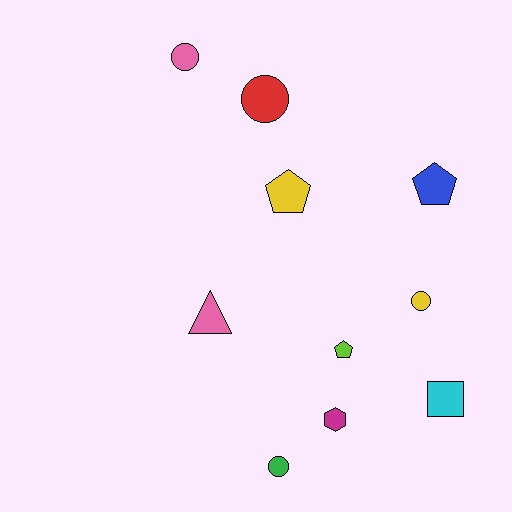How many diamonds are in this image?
There are no diamonds.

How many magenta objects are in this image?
There is 1 magenta object.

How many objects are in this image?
There are 10 objects.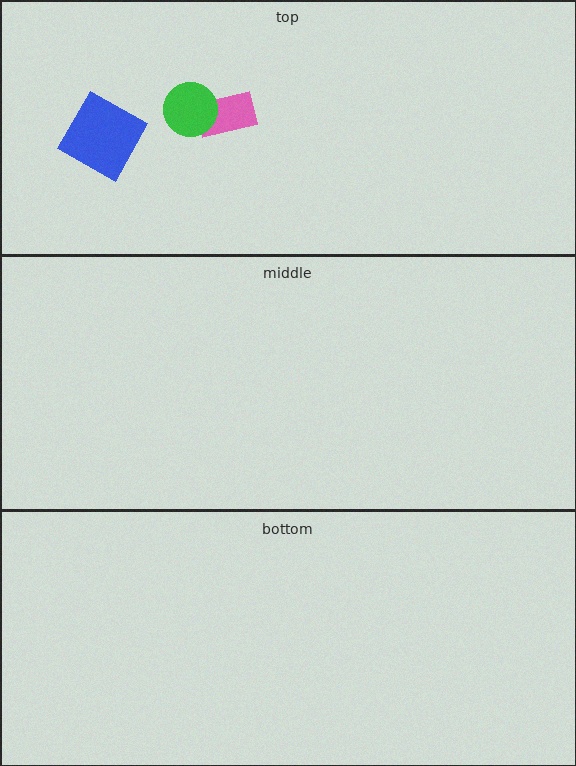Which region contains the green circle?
The top region.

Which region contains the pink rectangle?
The top region.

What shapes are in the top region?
The pink rectangle, the green circle, the blue square.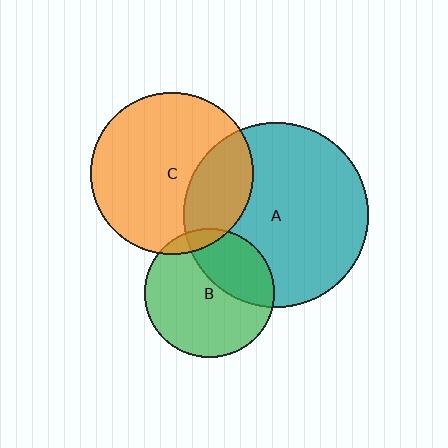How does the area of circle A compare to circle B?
Approximately 2.0 times.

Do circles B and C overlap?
Yes.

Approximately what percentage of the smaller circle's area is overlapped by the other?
Approximately 10%.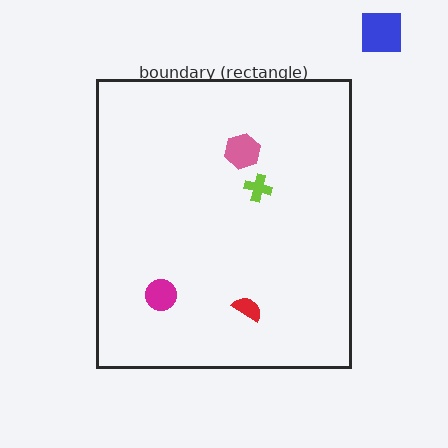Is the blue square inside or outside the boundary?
Outside.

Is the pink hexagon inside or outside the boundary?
Inside.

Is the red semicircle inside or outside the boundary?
Inside.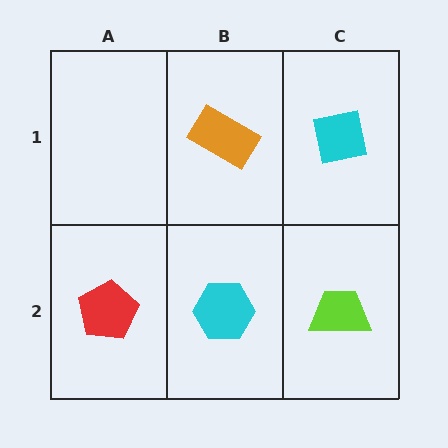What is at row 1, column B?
An orange rectangle.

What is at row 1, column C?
A cyan square.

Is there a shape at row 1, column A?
No, that cell is empty.